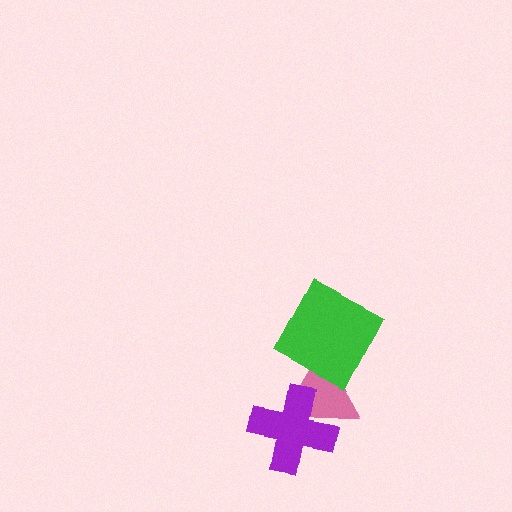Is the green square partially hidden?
No, no other shape covers it.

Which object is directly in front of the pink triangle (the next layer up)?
The purple cross is directly in front of the pink triangle.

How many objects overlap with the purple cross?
1 object overlaps with the purple cross.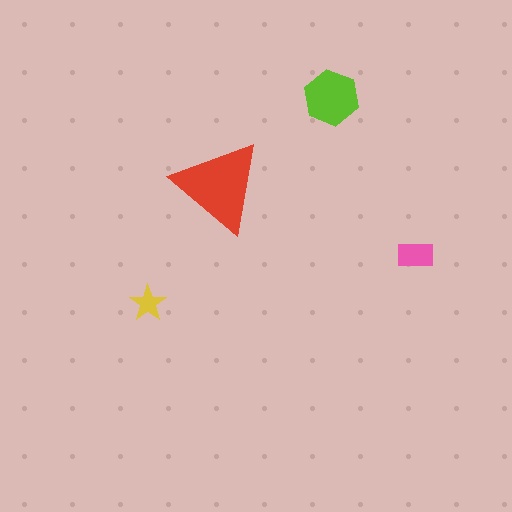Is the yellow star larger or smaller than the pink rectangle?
Smaller.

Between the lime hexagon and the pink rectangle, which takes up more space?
The lime hexagon.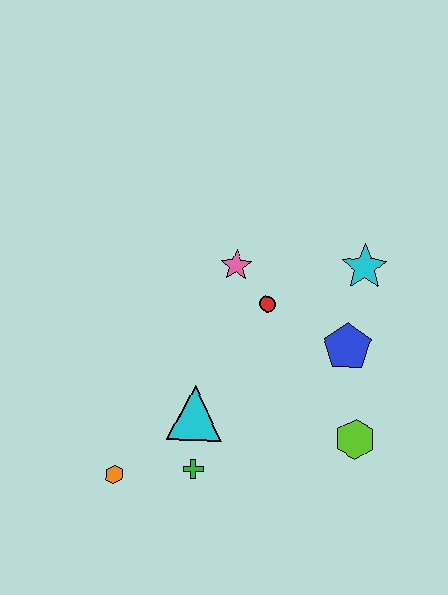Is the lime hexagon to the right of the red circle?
Yes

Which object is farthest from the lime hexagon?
The orange hexagon is farthest from the lime hexagon.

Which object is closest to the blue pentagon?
The cyan star is closest to the blue pentagon.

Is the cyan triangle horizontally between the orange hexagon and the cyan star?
Yes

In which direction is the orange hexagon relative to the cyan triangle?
The orange hexagon is to the left of the cyan triangle.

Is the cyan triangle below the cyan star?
Yes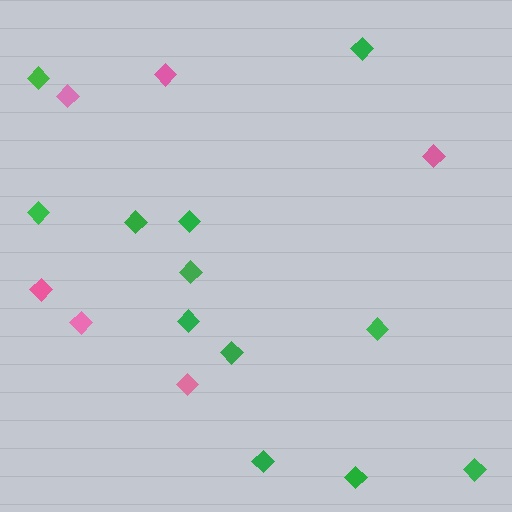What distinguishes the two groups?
There are 2 groups: one group of pink diamonds (6) and one group of green diamonds (12).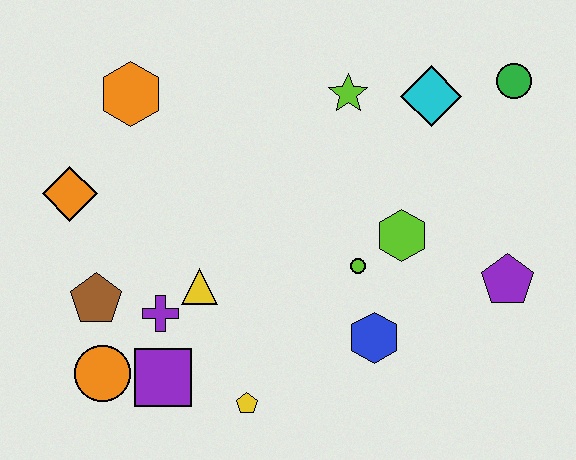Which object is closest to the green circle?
The cyan diamond is closest to the green circle.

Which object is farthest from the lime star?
The orange circle is farthest from the lime star.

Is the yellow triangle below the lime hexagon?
Yes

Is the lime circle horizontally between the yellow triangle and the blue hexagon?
Yes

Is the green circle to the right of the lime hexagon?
Yes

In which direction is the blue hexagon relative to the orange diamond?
The blue hexagon is to the right of the orange diamond.